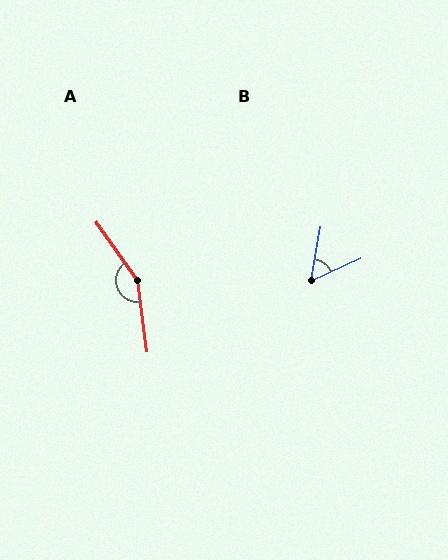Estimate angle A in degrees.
Approximately 153 degrees.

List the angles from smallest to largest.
B (56°), A (153°).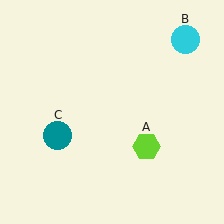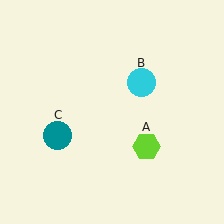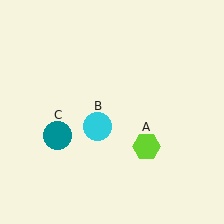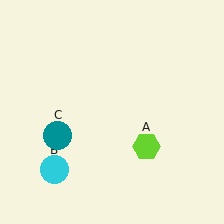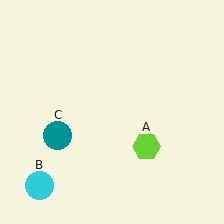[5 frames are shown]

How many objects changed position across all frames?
1 object changed position: cyan circle (object B).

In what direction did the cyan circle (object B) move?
The cyan circle (object B) moved down and to the left.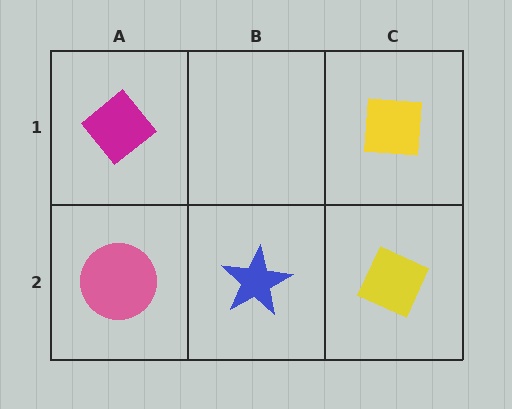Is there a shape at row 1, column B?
No, that cell is empty.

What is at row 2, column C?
A yellow diamond.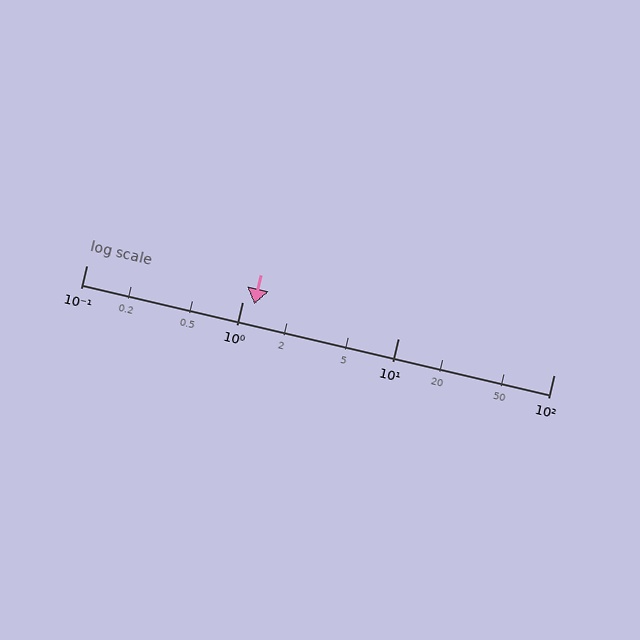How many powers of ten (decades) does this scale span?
The scale spans 3 decades, from 0.1 to 100.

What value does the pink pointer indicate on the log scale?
The pointer indicates approximately 1.2.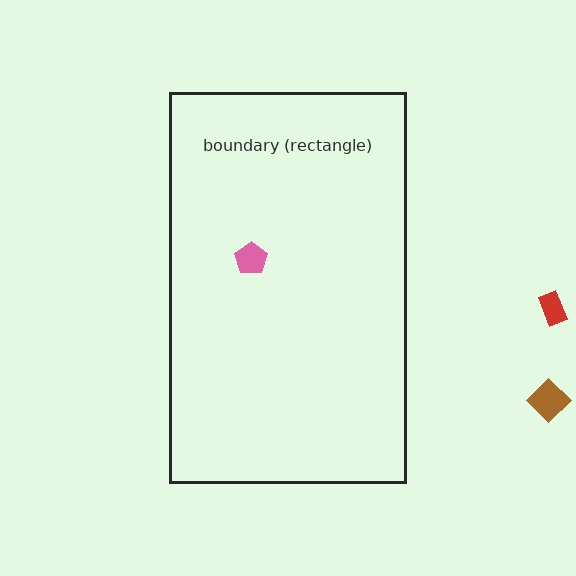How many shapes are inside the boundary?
1 inside, 2 outside.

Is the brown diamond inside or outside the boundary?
Outside.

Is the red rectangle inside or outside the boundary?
Outside.